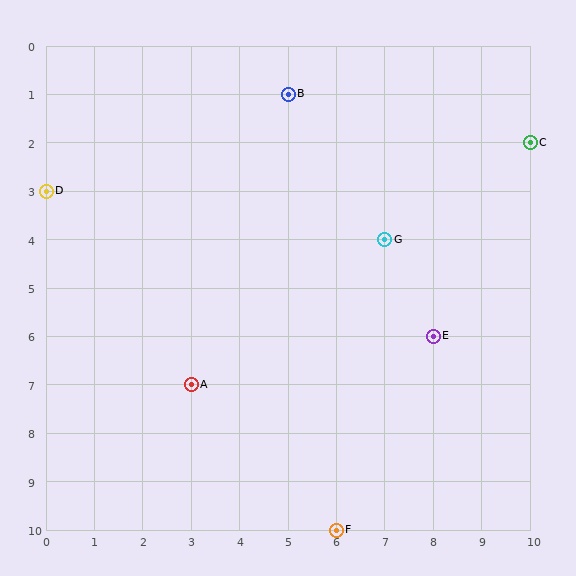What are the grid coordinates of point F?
Point F is at grid coordinates (6, 10).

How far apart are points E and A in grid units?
Points E and A are 5 columns and 1 row apart (about 5.1 grid units diagonally).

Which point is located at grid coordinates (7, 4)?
Point G is at (7, 4).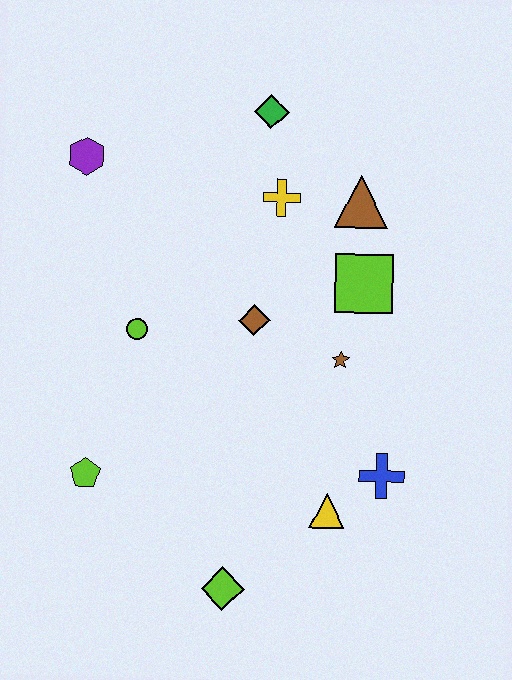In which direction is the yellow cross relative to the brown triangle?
The yellow cross is to the left of the brown triangle.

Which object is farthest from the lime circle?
The blue cross is farthest from the lime circle.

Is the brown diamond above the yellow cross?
No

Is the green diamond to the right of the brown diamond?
Yes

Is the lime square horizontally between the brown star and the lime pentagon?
No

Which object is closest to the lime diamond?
The yellow triangle is closest to the lime diamond.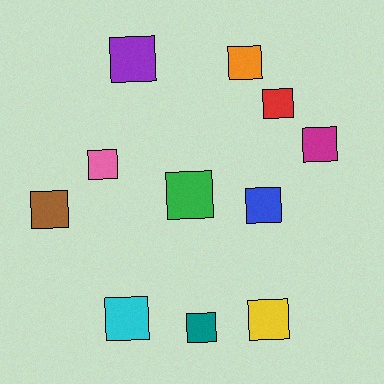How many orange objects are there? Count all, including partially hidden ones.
There is 1 orange object.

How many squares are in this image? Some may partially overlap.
There are 11 squares.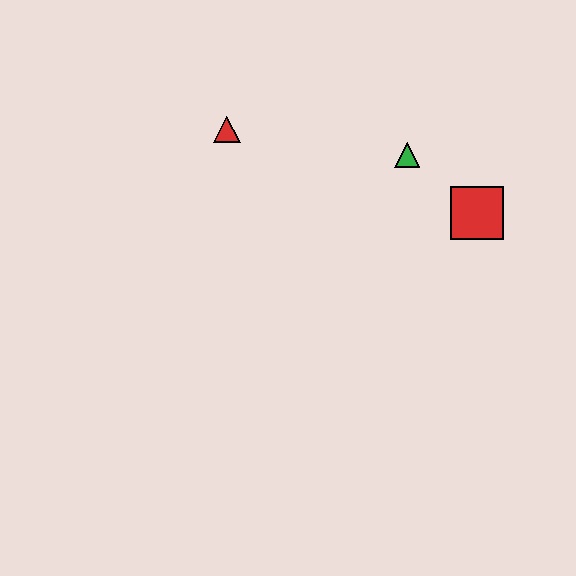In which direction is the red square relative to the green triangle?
The red square is to the right of the green triangle.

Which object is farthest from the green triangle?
The red triangle is farthest from the green triangle.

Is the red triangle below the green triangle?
No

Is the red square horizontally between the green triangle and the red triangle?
No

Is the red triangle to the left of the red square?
Yes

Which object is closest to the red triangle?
The green triangle is closest to the red triangle.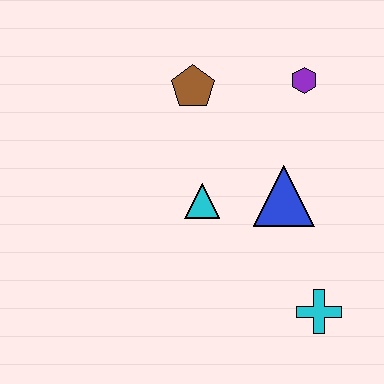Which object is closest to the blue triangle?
The cyan triangle is closest to the blue triangle.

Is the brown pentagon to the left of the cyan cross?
Yes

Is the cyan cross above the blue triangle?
No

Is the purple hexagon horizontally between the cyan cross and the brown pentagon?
Yes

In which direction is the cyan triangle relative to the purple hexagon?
The cyan triangle is below the purple hexagon.